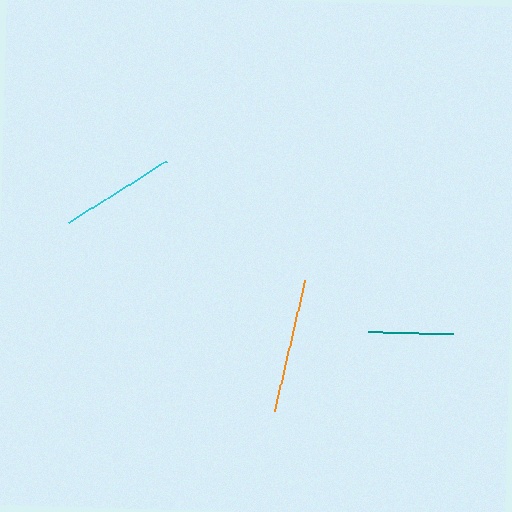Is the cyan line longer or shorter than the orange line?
The orange line is longer than the cyan line.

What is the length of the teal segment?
The teal segment is approximately 85 pixels long.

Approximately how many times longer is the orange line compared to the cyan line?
The orange line is approximately 1.2 times the length of the cyan line.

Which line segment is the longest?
The orange line is the longest at approximately 134 pixels.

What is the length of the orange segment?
The orange segment is approximately 134 pixels long.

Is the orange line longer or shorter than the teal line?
The orange line is longer than the teal line.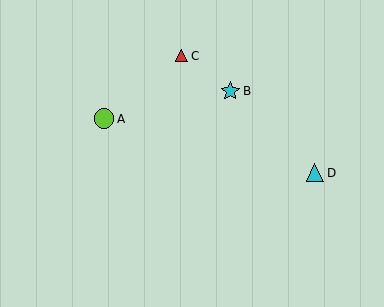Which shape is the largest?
The lime circle (labeled A) is the largest.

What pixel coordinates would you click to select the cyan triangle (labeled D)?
Click at (315, 173) to select the cyan triangle D.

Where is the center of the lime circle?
The center of the lime circle is at (104, 119).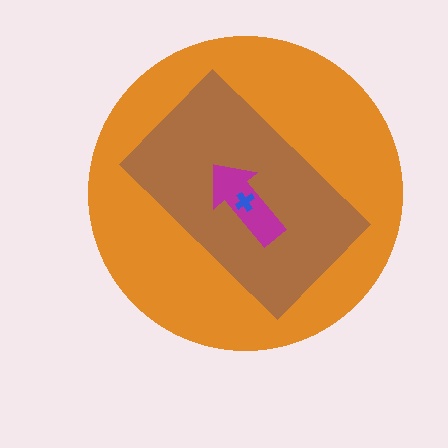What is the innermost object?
The blue cross.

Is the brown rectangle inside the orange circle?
Yes.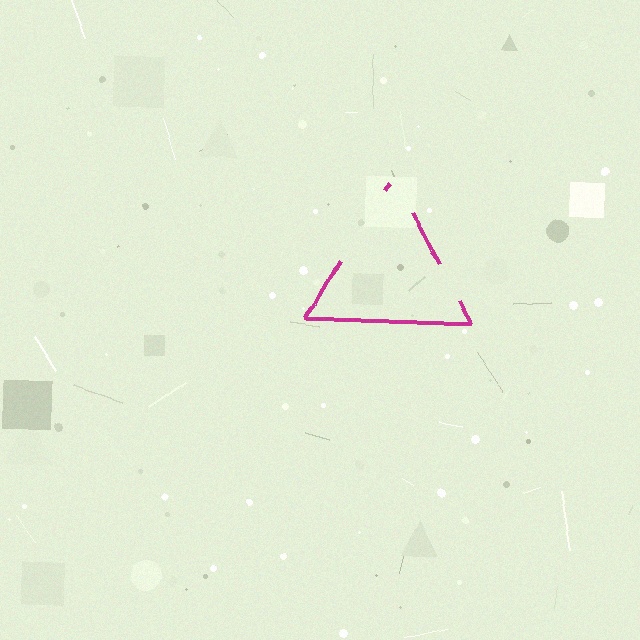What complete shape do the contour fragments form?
The contour fragments form a triangle.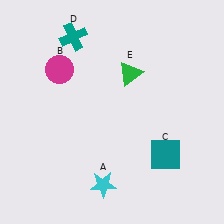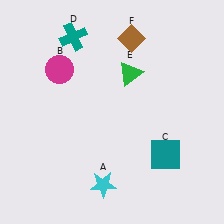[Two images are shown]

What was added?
A brown diamond (F) was added in Image 2.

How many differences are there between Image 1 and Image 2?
There is 1 difference between the two images.